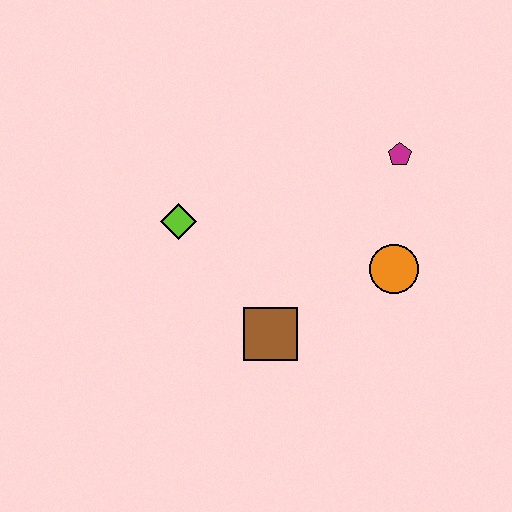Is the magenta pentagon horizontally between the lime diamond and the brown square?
No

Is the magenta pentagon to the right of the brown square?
Yes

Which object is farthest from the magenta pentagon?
The lime diamond is farthest from the magenta pentagon.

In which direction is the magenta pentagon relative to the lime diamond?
The magenta pentagon is to the right of the lime diamond.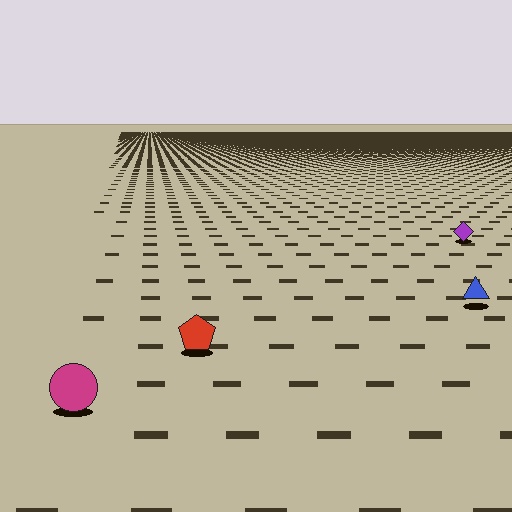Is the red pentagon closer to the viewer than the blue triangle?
Yes. The red pentagon is closer — you can tell from the texture gradient: the ground texture is coarser near it.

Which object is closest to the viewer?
The magenta circle is closest. The texture marks near it are larger and more spread out.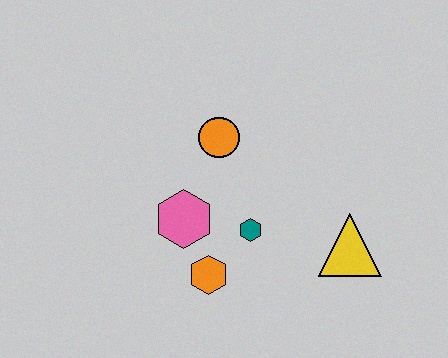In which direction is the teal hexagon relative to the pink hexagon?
The teal hexagon is to the right of the pink hexagon.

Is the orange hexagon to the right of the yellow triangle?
No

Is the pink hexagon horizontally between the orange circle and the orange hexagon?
No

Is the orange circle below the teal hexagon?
No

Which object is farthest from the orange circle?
The yellow triangle is farthest from the orange circle.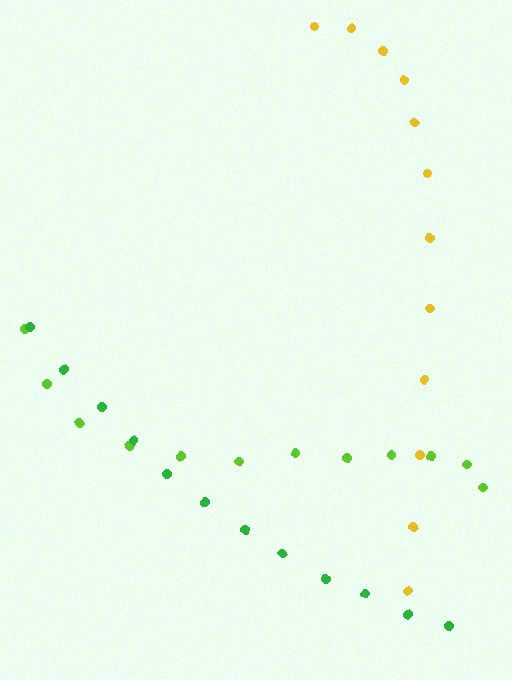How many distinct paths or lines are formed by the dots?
There are 3 distinct paths.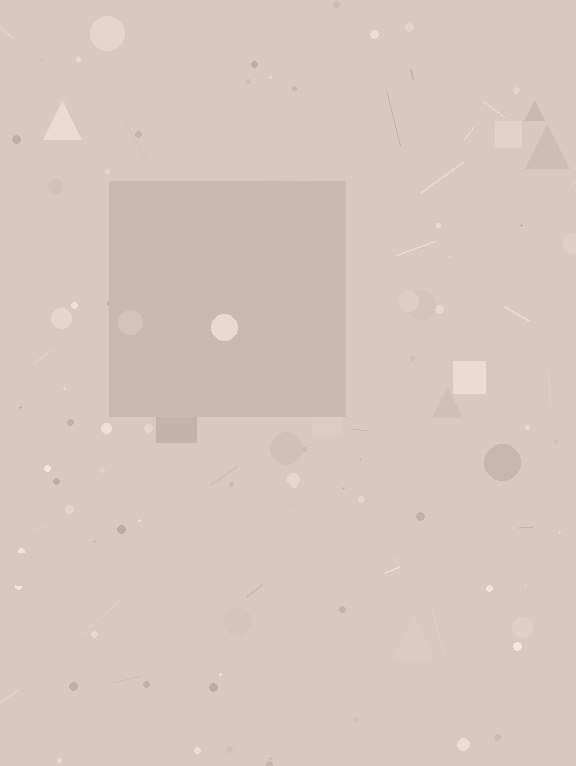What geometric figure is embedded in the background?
A square is embedded in the background.